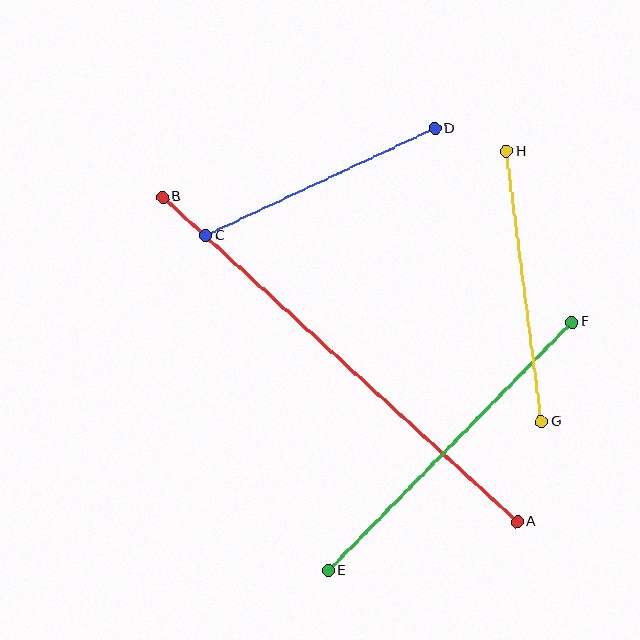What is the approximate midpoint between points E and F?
The midpoint is at approximately (450, 446) pixels.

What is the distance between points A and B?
The distance is approximately 481 pixels.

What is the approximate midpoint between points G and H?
The midpoint is at approximately (524, 286) pixels.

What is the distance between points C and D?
The distance is approximately 253 pixels.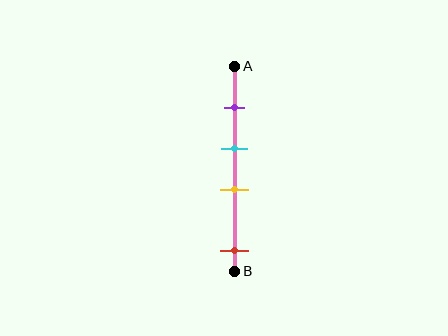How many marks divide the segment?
There are 4 marks dividing the segment.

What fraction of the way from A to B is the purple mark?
The purple mark is approximately 20% (0.2) of the way from A to B.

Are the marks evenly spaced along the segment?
No, the marks are not evenly spaced.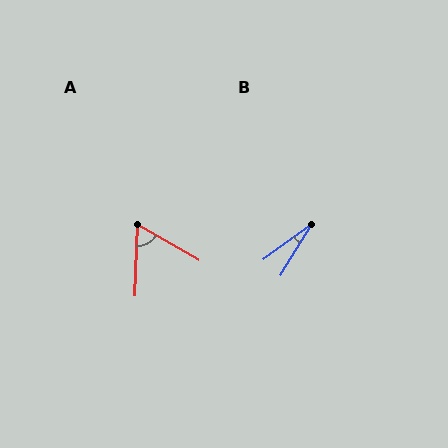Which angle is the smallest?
B, at approximately 22 degrees.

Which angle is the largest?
A, at approximately 62 degrees.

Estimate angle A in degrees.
Approximately 62 degrees.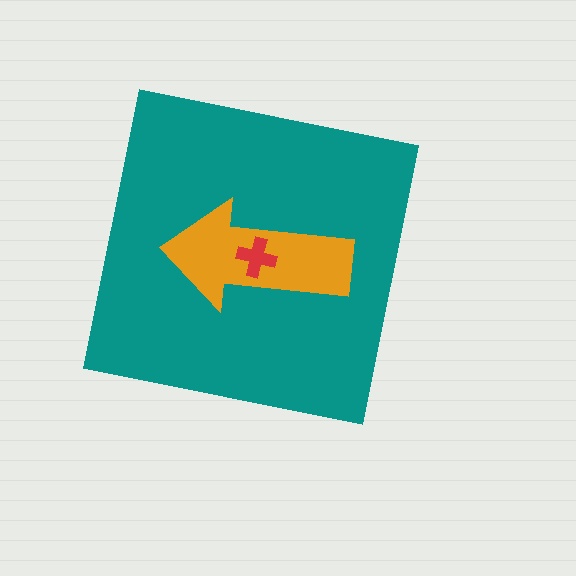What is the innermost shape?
The red cross.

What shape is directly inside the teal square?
The orange arrow.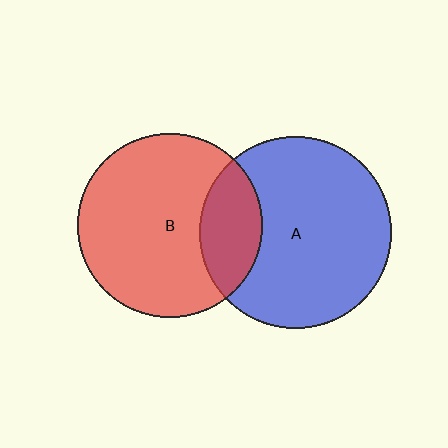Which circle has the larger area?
Circle A (blue).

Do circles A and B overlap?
Yes.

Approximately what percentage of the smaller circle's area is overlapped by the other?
Approximately 25%.